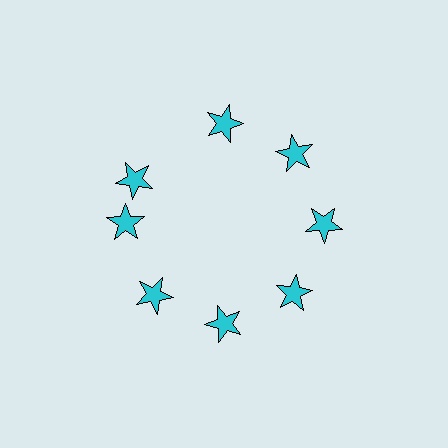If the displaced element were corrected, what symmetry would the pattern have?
It would have 8-fold rotational symmetry — the pattern would map onto itself every 45 degrees.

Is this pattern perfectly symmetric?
No. The 8 cyan stars are arranged in a ring, but one element near the 10 o'clock position is rotated out of alignment along the ring, breaking the 8-fold rotational symmetry.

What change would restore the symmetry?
The symmetry would be restored by rotating it back into even spacing with its neighbors so that all 8 stars sit at equal angles and equal distance from the center.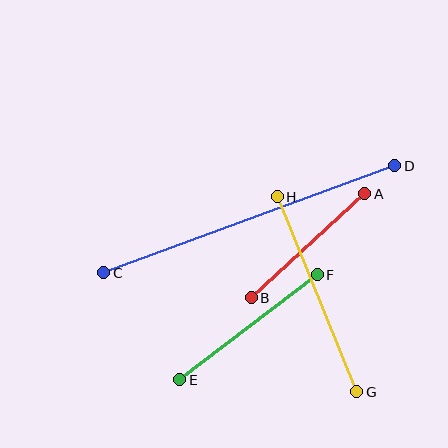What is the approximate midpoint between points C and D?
The midpoint is at approximately (249, 219) pixels.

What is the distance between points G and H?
The distance is approximately 211 pixels.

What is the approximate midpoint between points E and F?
The midpoint is at approximately (249, 327) pixels.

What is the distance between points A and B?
The distance is approximately 154 pixels.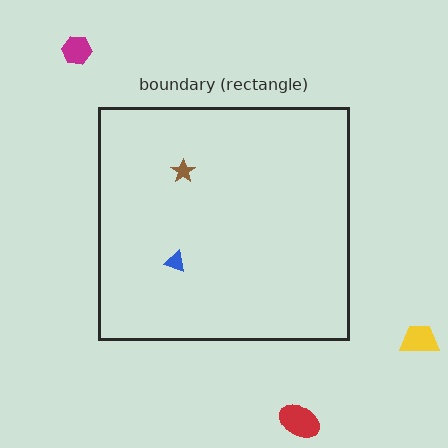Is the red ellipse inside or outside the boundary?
Outside.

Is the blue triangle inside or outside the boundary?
Inside.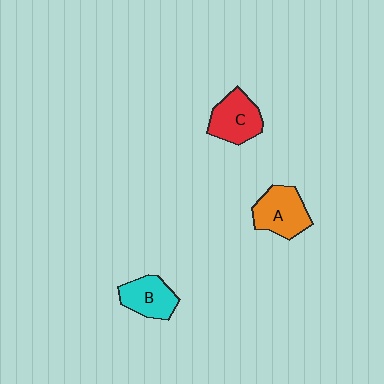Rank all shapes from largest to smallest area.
From largest to smallest: A (orange), C (red), B (cyan).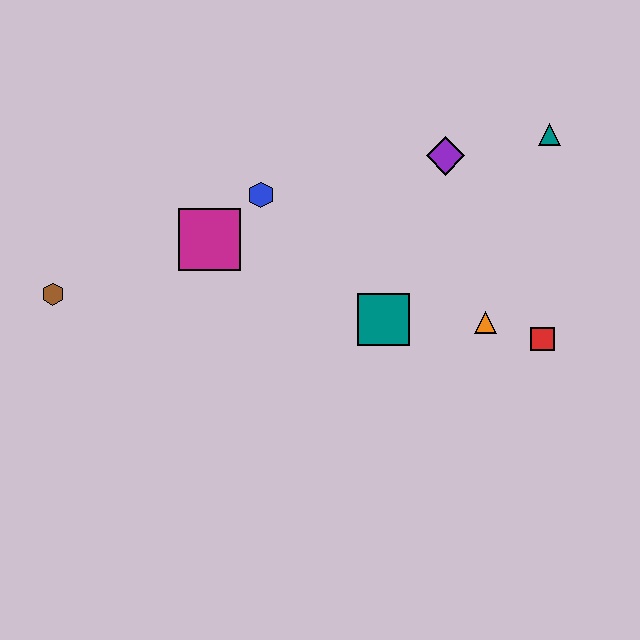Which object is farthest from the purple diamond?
The brown hexagon is farthest from the purple diamond.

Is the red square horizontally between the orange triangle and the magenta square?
No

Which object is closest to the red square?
The orange triangle is closest to the red square.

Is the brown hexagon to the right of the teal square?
No